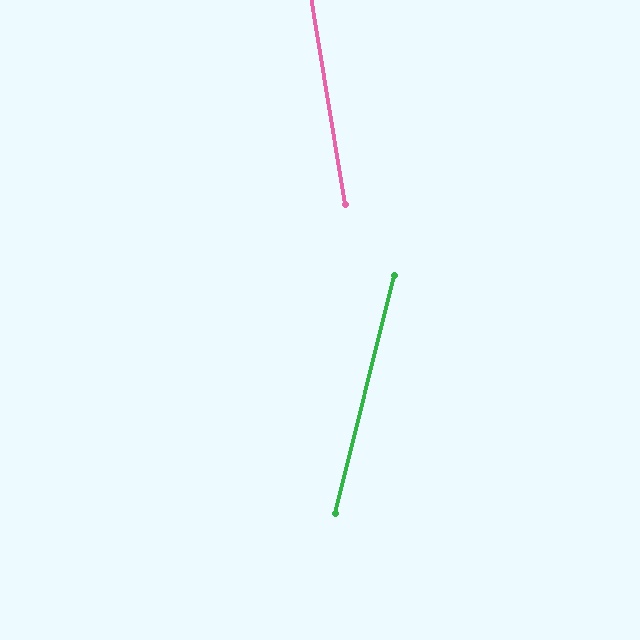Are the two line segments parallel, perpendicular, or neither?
Neither parallel nor perpendicular — they differ by about 23°.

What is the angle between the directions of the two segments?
Approximately 23 degrees.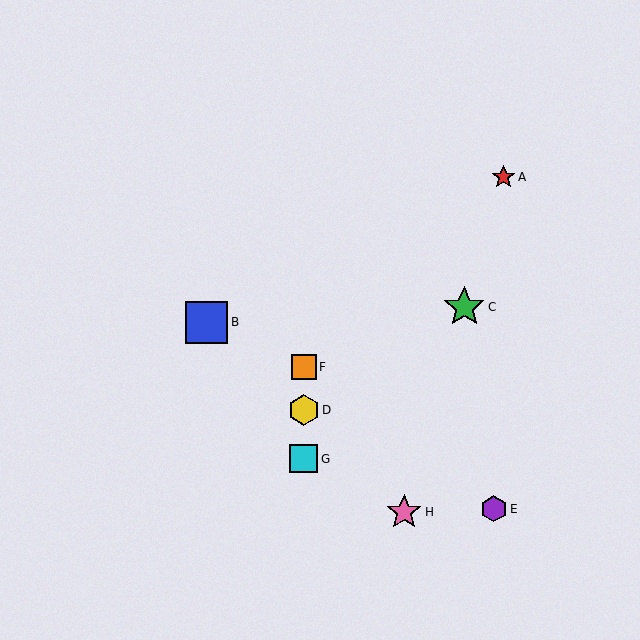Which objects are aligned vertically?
Objects D, F, G are aligned vertically.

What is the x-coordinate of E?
Object E is at x≈494.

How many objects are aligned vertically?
3 objects (D, F, G) are aligned vertically.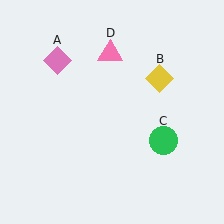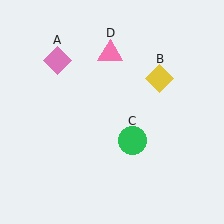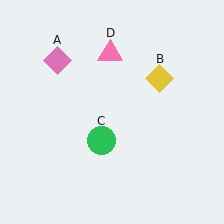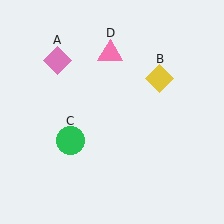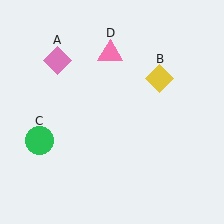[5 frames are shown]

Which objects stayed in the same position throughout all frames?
Pink diamond (object A) and yellow diamond (object B) and pink triangle (object D) remained stationary.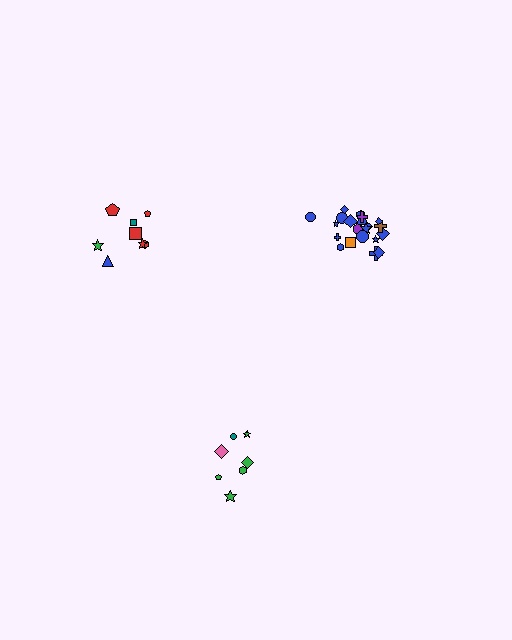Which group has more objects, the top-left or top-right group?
The top-right group.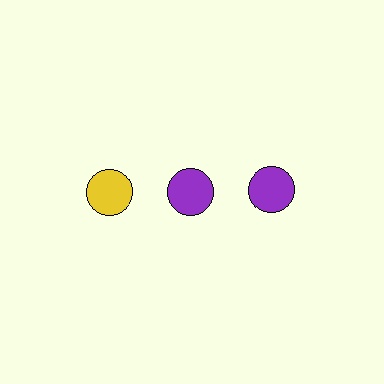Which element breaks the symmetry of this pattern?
The yellow circle in the top row, leftmost column breaks the symmetry. All other shapes are purple circles.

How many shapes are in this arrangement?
There are 3 shapes arranged in a grid pattern.